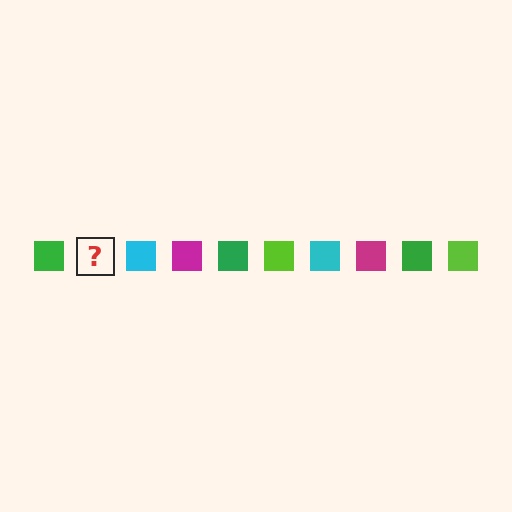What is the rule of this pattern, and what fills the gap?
The rule is that the pattern cycles through green, lime, cyan, magenta squares. The gap should be filled with a lime square.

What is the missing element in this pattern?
The missing element is a lime square.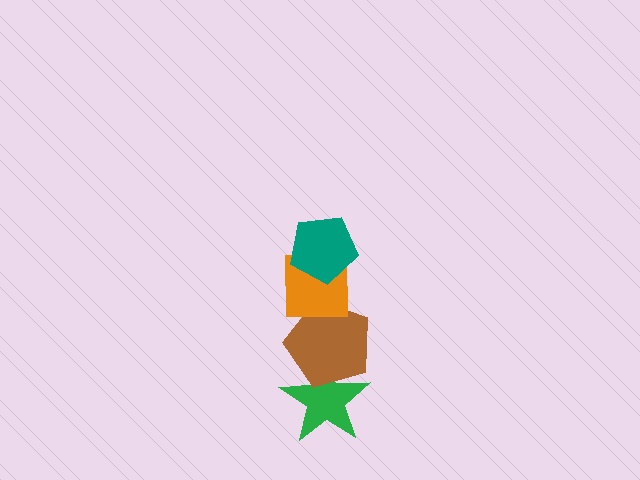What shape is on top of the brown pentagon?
The orange square is on top of the brown pentagon.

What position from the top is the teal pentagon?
The teal pentagon is 1st from the top.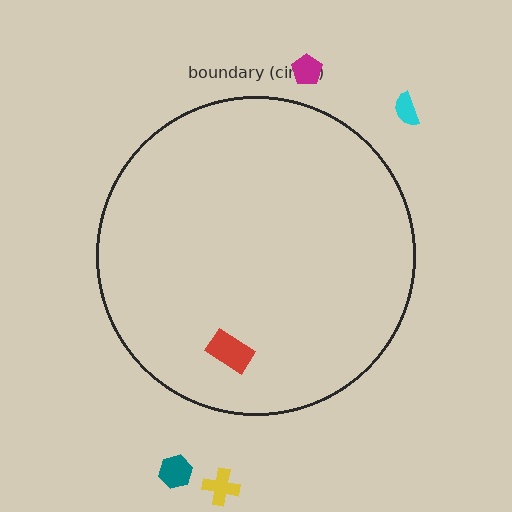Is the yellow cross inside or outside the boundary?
Outside.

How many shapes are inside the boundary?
1 inside, 4 outside.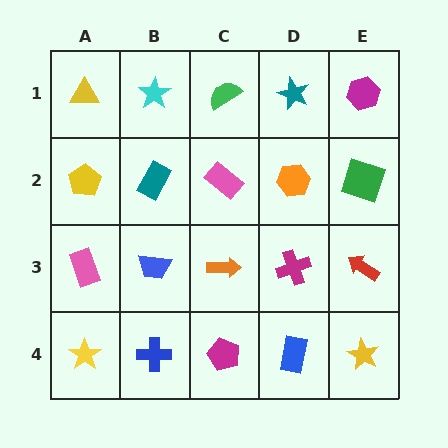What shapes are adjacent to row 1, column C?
A pink rectangle (row 2, column C), a cyan star (row 1, column B), a teal star (row 1, column D).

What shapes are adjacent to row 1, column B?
A teal rectangle (row 2, column B), a yellow triangle (row 1, column A), a green semicircle (row 1, column C).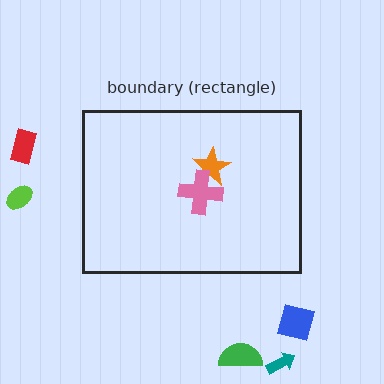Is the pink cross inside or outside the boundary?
Inside.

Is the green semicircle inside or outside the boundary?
Outside.